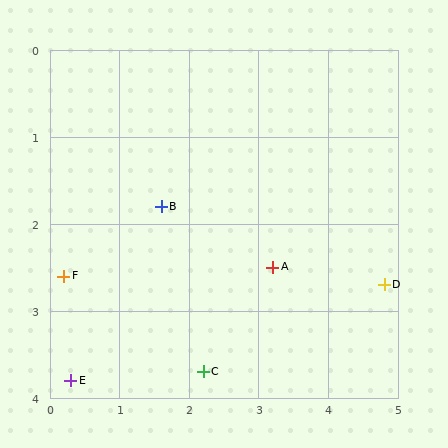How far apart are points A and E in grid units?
Points A and E are about 3.2 grid units apart.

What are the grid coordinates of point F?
Point F is at approximately (0.2, 2.6).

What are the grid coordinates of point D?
Point D is at approximately (4.8, 2.7).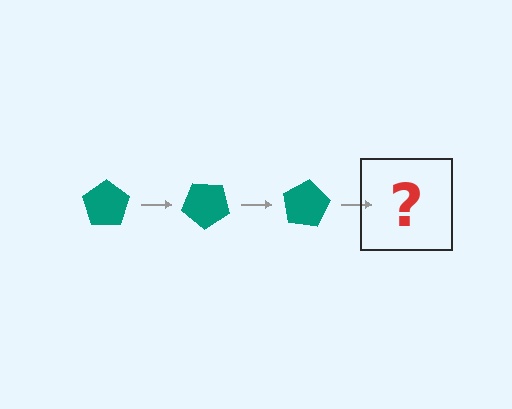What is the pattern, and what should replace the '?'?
The pattern is that the pentagon rotates 40 degrees each step. The '?' should be a teal pentagon rotated 120 degrees.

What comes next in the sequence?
The next element should be a teal pentagon rotated 120 degrees.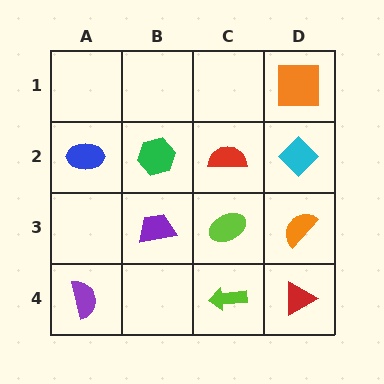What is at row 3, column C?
A lime ellipse.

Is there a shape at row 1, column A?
No, that cell is empty.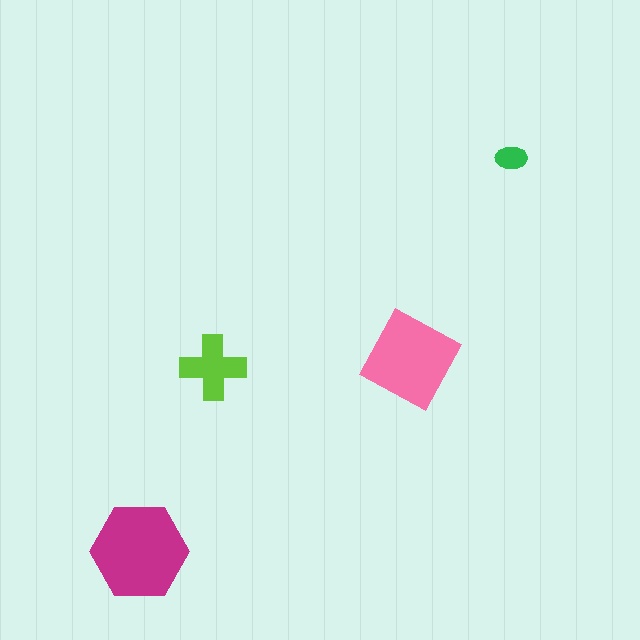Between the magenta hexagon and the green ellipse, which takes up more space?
The magenta hexagon.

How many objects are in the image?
There are 4 objects in the image.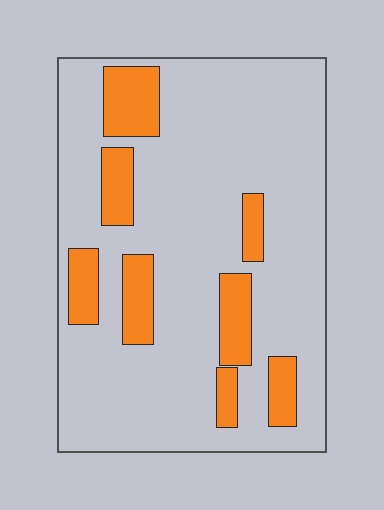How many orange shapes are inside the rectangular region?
8.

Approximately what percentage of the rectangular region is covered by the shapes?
Approximately 20%.